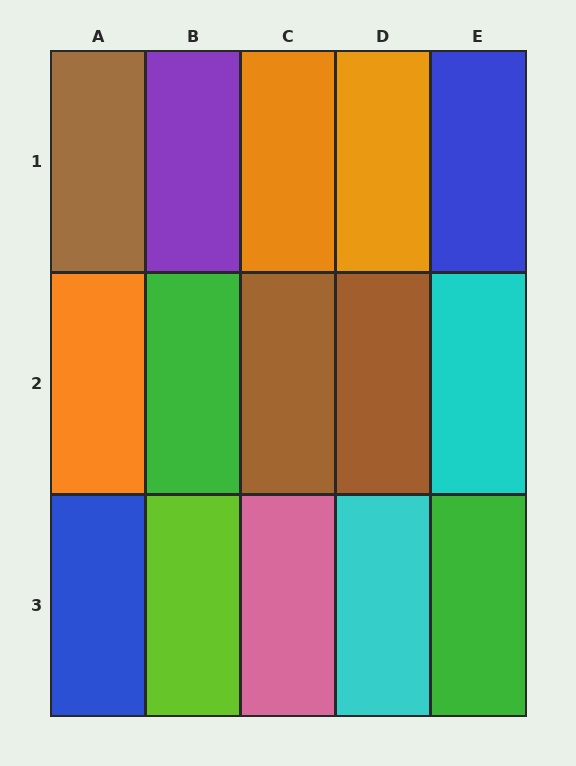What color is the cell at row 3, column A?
Blue.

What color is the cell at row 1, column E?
Blue.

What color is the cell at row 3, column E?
Green.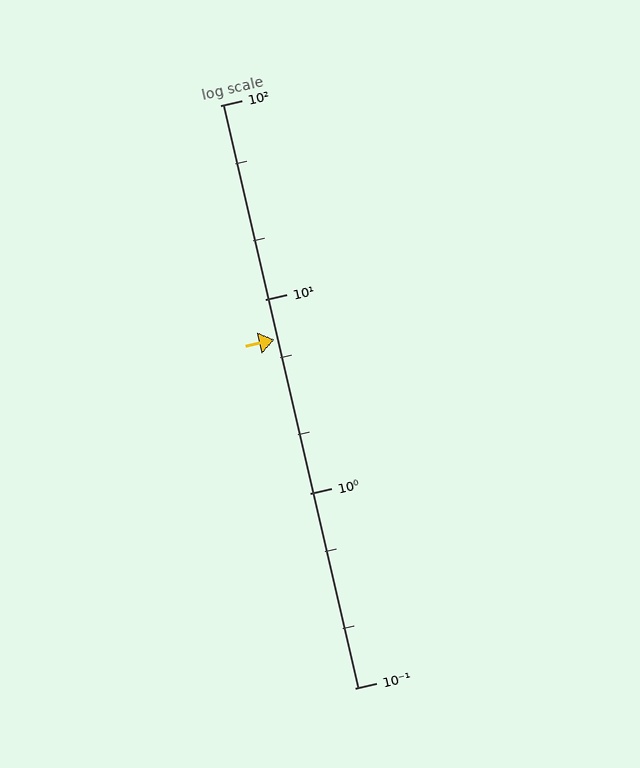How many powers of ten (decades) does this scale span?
The scale spans 3 decades, from 0.1 to 100.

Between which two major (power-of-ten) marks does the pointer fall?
The pointer is between 1 and 10.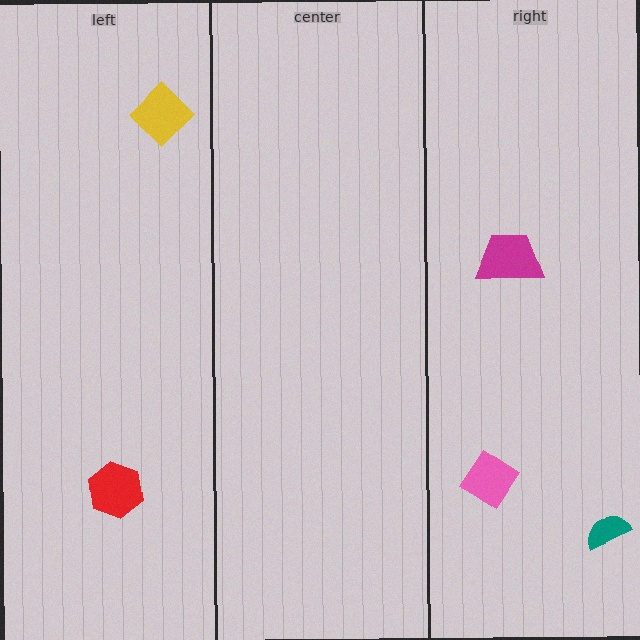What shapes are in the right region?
The teal semicircle, the magenta trapezoid, the pink diamond.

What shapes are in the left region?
The red hexagon, the yellow diamond.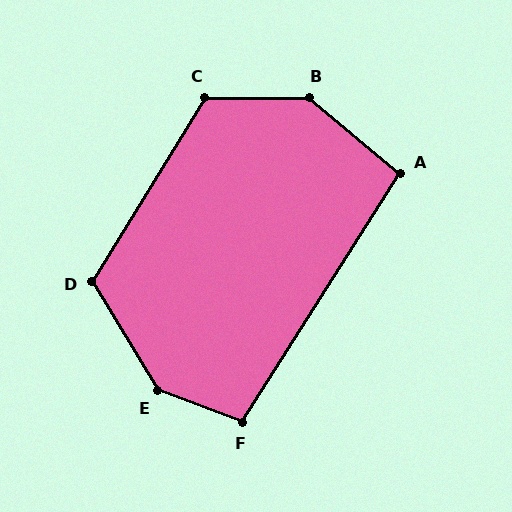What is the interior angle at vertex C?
Approximately 121 degrees (obtuse).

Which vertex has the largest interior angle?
E, at approximately 142 degrees.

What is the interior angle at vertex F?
Approximately 102 degrees (obtuse).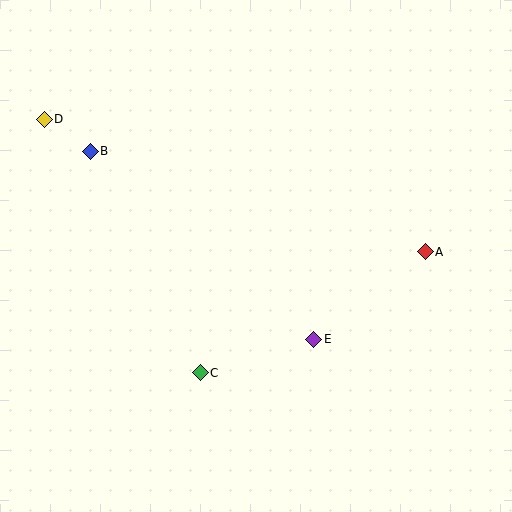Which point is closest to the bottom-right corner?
Point E is closest to the bottom-right corner.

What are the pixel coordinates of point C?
Point C is at (200, 373).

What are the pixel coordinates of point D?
Point D is at (44, 119).